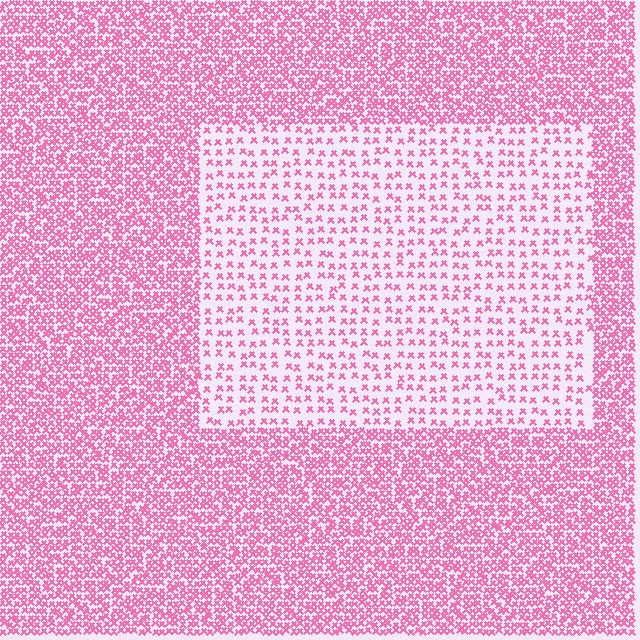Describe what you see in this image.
The image contains small pink elements arranged at two different densities. A rectangle-shaped region is visible where the elements are less densely packed than the surrounding area.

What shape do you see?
I see a rectangle.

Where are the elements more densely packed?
The elements are more densely packed outside the rectangle boundary.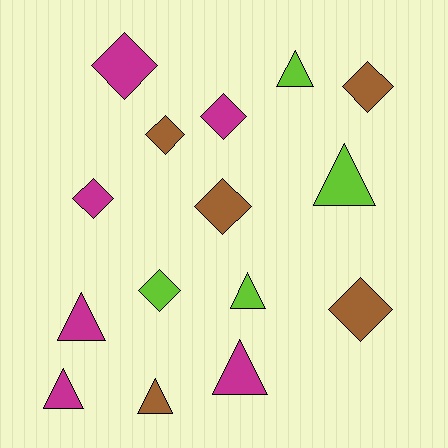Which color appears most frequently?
Magenta, with 6 objects.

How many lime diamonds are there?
There is 1 lime diamond.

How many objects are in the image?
There are 15 objects.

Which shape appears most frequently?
Diamond, with 8 objects.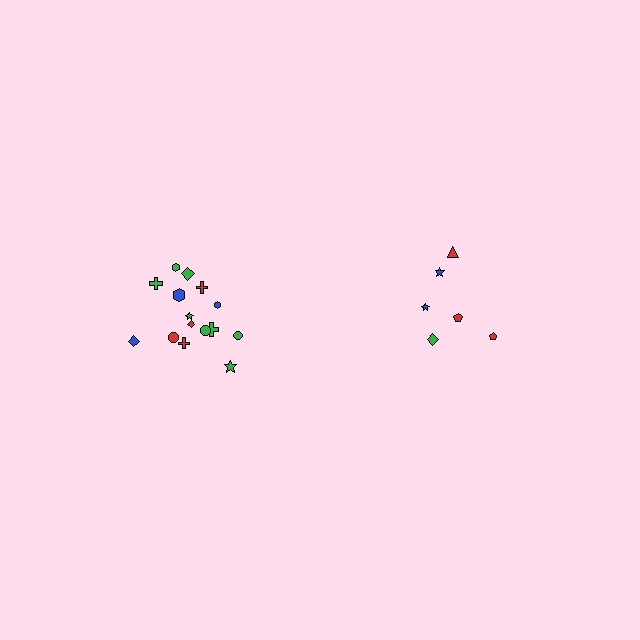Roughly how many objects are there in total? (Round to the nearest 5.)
Roughly 20 objects in total.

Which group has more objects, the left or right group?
The left group.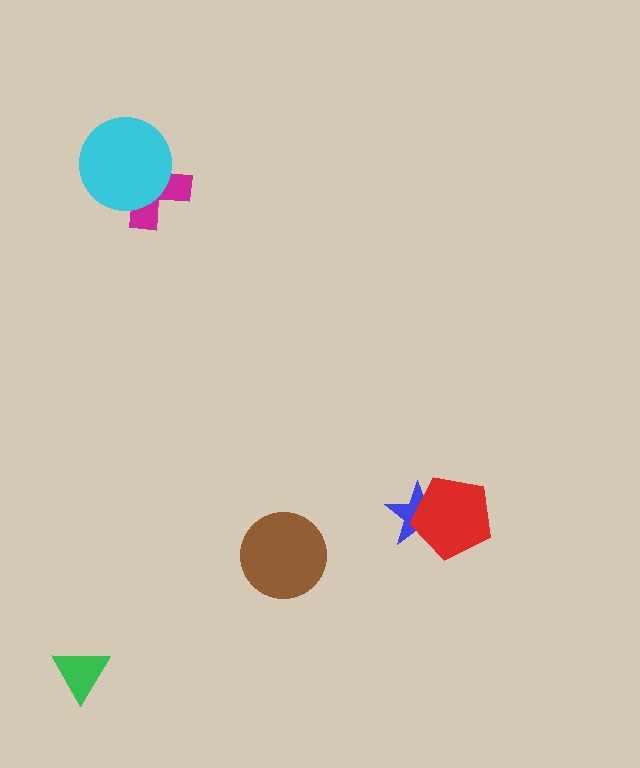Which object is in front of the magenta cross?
The cyan circle is in front of the magenta cross.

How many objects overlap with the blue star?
1 object overlaps with the blue star.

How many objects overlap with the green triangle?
0 objects overlap with the green triangle.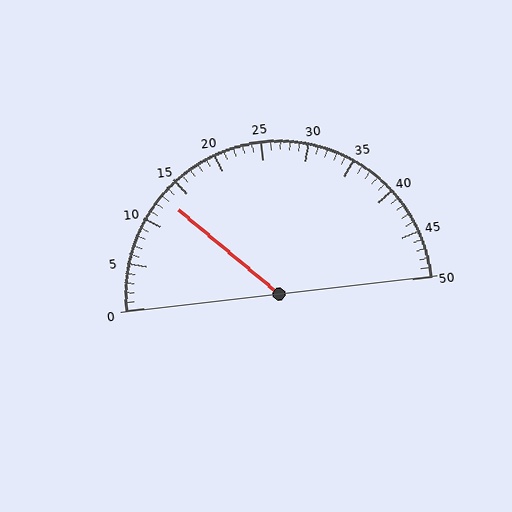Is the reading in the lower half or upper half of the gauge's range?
The reading is in the lower half of the range (0 to 50).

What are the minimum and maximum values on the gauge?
The gauge ranges from 0 to 50.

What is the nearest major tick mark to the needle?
The nearest major tick mark is 15.